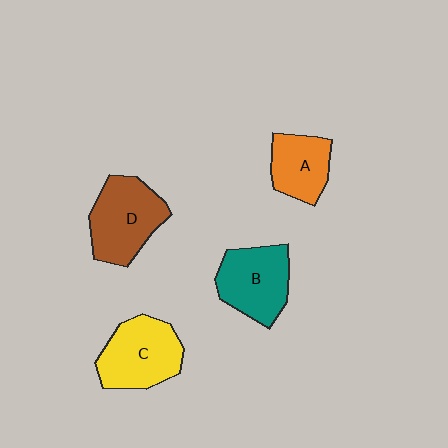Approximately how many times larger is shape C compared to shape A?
Approximately 1.4 times.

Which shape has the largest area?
Shape D (brown).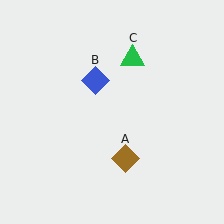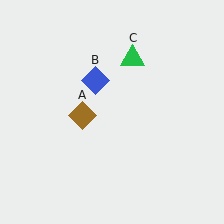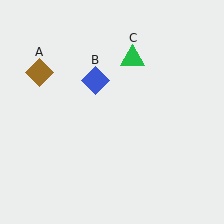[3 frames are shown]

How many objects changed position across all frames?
1 object changed position: brown diamond (object A).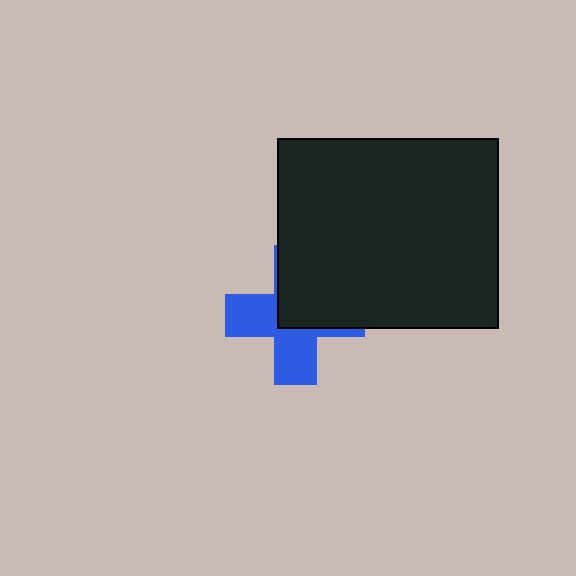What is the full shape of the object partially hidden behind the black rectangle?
The partially hidden object is a blue cross.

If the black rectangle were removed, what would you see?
You would see the complete blue cross.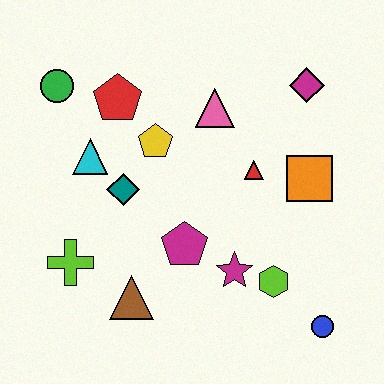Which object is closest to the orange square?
The red triangle is closest to the orange square.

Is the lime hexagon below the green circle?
Yes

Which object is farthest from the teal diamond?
The blue circle is farthest from the teal diamond.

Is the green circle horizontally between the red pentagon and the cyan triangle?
No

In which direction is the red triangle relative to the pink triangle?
The red triangle is below the pink triangle.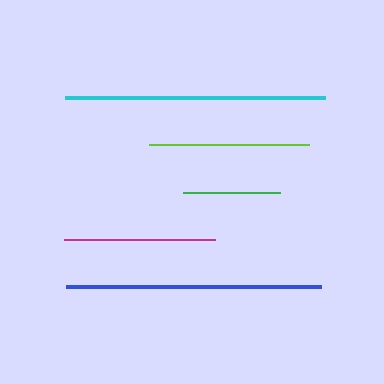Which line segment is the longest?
The cyan line is the longest at approximately 260 pixels.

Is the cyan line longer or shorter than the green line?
The cyan line is longer than the green line.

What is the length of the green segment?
The green segment is approximately 98 pixels long.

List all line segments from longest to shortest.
From longest to shortest: cyan, blue, lime, magenta, green.